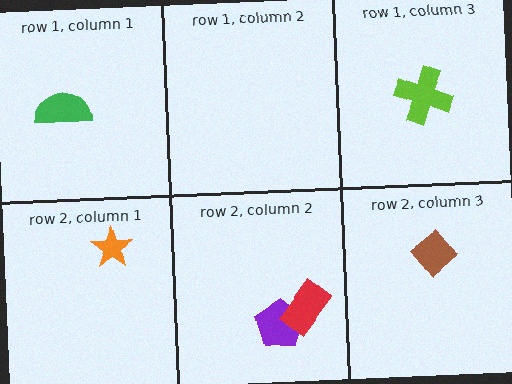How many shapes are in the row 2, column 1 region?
1.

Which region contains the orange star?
The row 2, column 1 region.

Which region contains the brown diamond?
The row 2, column 3 region.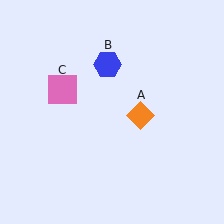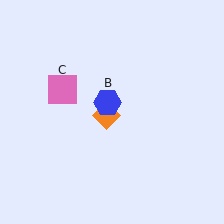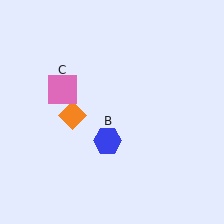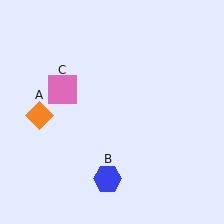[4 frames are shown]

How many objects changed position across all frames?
2 objects changed position: orange diamond (object A), blue hexagon (object B).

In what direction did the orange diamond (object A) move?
The orange diamond (object A) moved left.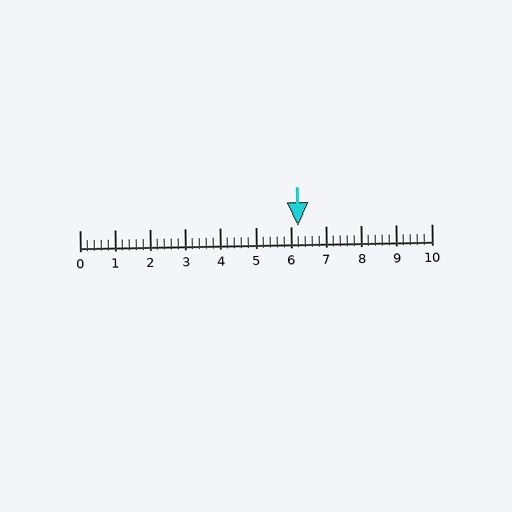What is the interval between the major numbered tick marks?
The major tick marks are spaced 1 units apart.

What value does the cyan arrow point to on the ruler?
The cyan arrow points to approximately 6.2.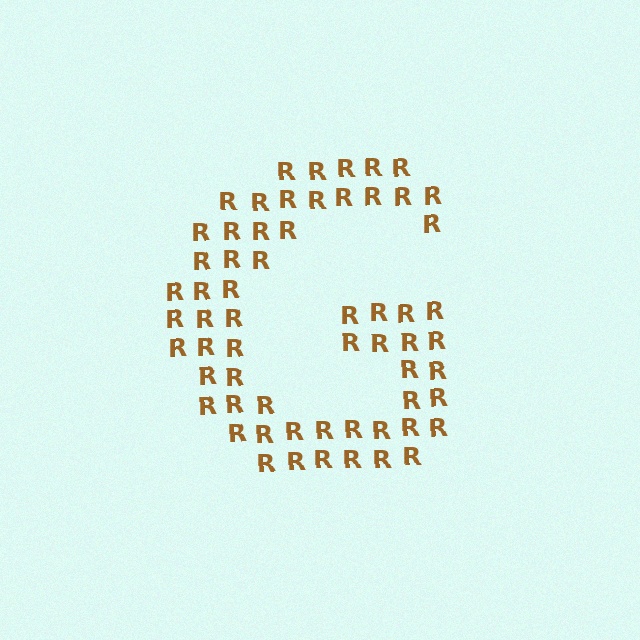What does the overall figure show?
The overall figure shows the letter G.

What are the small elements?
The small elements are letter R's.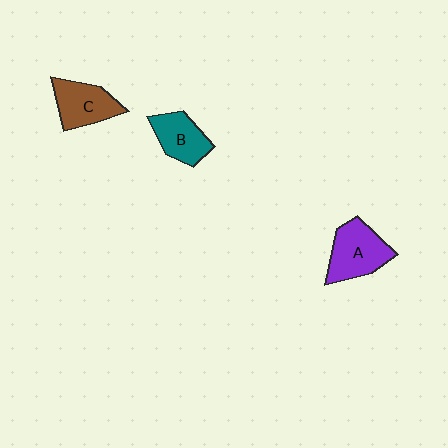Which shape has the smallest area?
Shape B (teal).